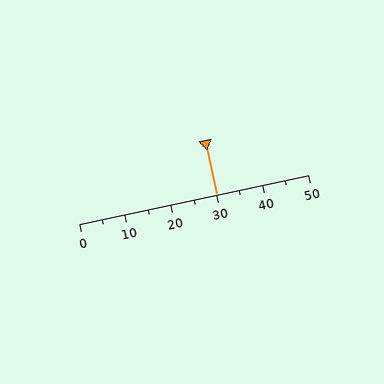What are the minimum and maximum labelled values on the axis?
The axis runs from 0 to 50.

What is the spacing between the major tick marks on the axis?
The major ticks are spaced 10 apart.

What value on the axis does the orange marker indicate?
The marker indicates approximately 30.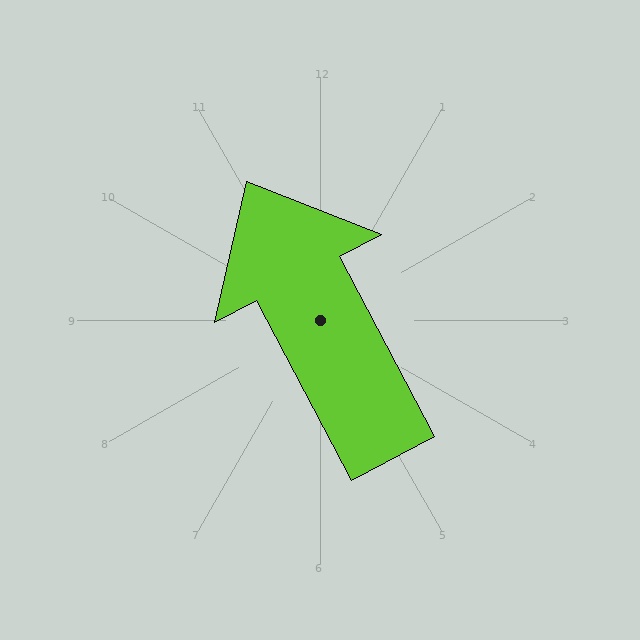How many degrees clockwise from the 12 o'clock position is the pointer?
Approximately 332 degrees.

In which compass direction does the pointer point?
Northwest.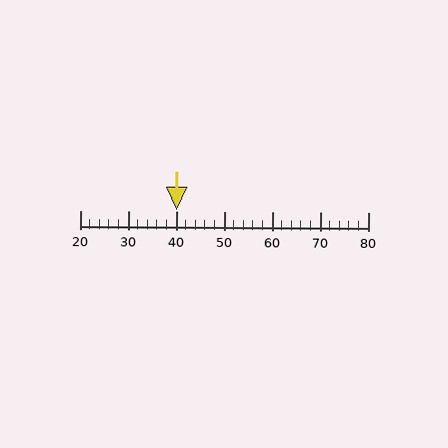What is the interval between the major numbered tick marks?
The major tick marks are spaced 10 units apart.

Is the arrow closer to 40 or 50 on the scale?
The arrow is closer to 40.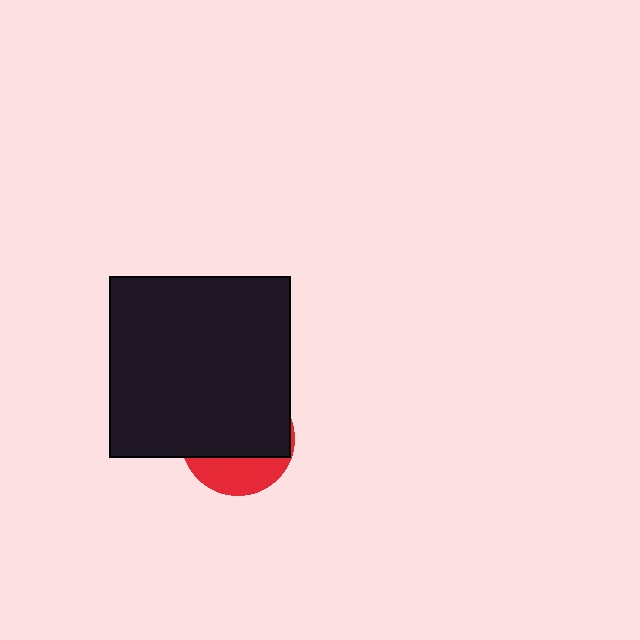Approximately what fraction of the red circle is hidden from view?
Roughly 69% of the red circle is hidden behind the black square.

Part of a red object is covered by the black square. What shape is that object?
It is a circle.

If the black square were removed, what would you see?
You would see the complete red circle.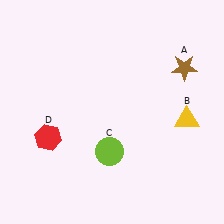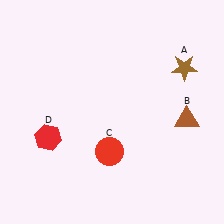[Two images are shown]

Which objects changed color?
B changed from yellow to brown. C changed from lime to red.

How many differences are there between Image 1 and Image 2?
There are 2 differences between the two images.